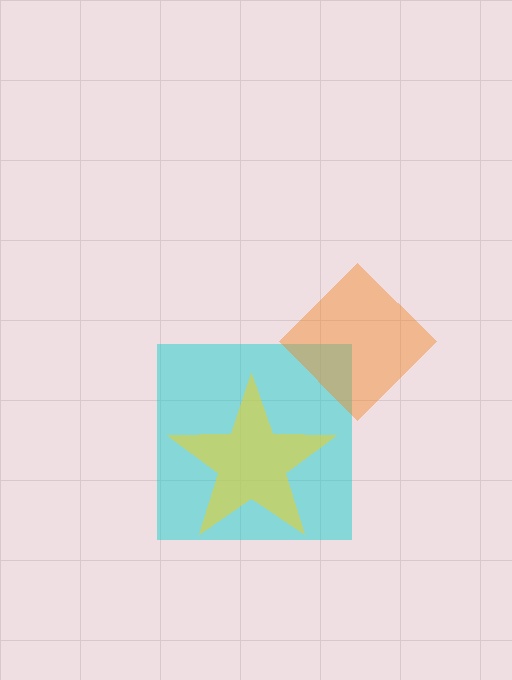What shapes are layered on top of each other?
The layered shapes are: a cyan square, a yellow star, an orange diamond.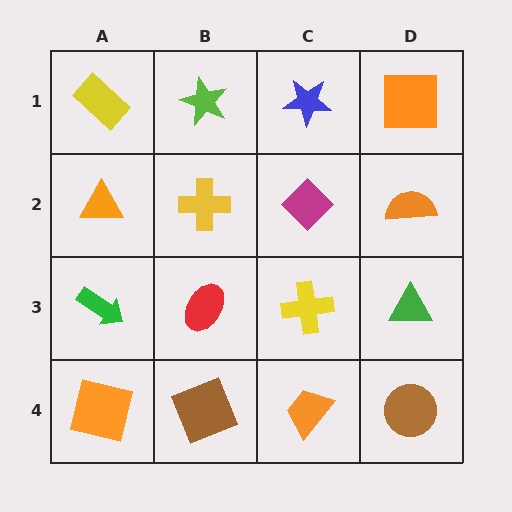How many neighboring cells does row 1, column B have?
3.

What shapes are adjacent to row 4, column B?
A red ellipse (row 3, column B), an orange square (row 4, column A), an orange trapezoid (row 4, column C).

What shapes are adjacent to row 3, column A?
An orange triangle (row 2, column A), an orange square (row 4, column A), a red ellipse (row 3, column B).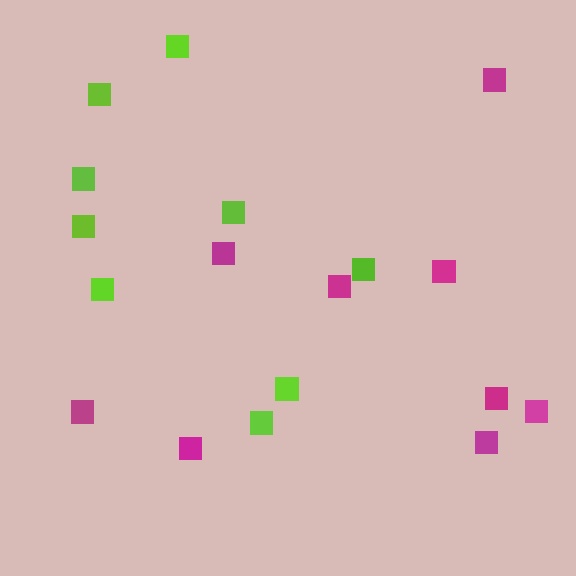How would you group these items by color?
There are 2 groups: one group of lime squares (9) and one group of magenta squares (9).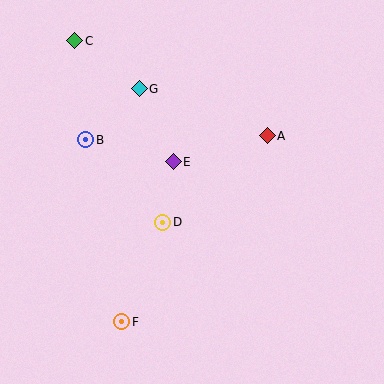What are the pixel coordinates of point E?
Point E is at (173, 162).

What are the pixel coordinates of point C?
Point C is at (75, 41).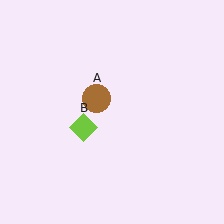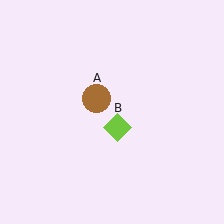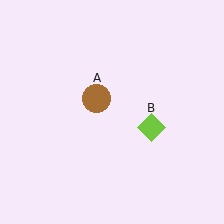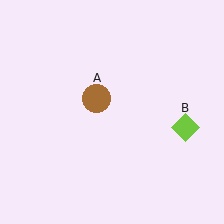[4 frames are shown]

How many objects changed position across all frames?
1 object changed position: lime diamond (object B).